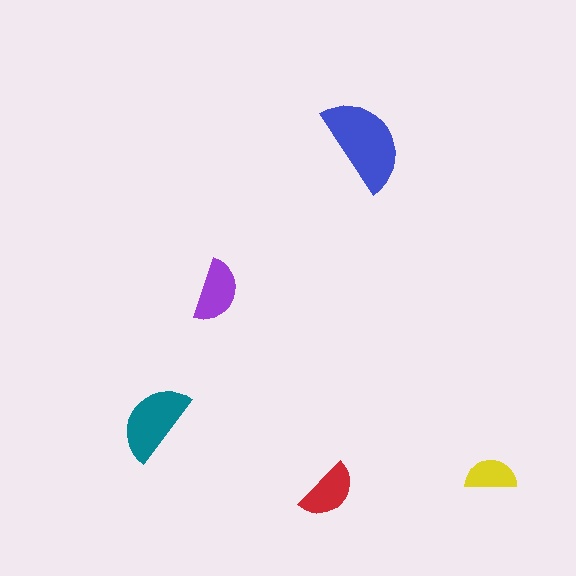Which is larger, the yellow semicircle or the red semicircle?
The red one.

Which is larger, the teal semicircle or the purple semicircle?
The teal one.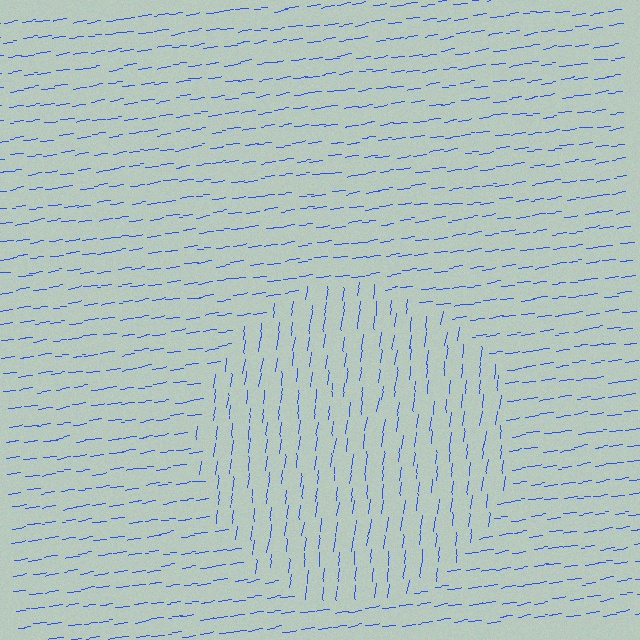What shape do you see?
I see a circle.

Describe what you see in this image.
The image is filled with small blue line segments. A circle region in the image has lines oriented differently from the surrounding lines, creating a visible texture boundary.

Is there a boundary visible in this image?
Yes, there is a texture boundary formed by a change in line orientation.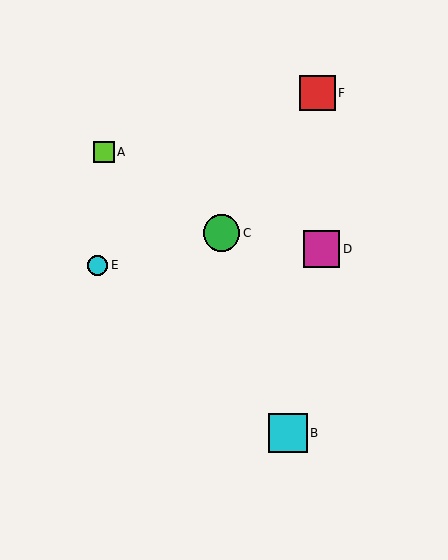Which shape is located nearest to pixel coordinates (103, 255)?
The cyan circle (labeled E) at (98, 265) is nearest to that location.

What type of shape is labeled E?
Shape E is a cyan circle.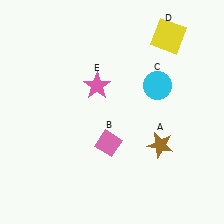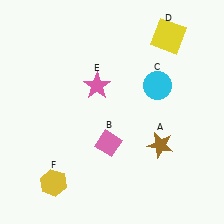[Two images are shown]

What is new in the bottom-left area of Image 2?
A yellow hexagon (F) was added in the bottom-left area of Image 2.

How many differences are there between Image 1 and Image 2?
There is 1 difference between the two images.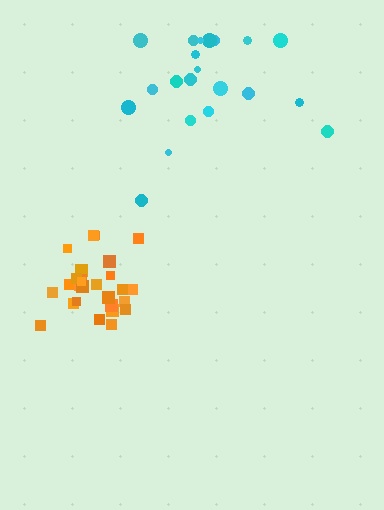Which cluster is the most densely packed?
Orange.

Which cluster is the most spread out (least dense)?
Cyan.